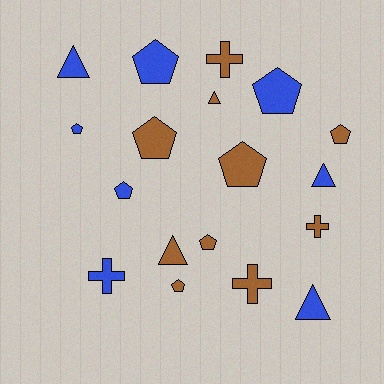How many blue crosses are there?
There is 1 blue cross.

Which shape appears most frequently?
Pentagon, with 9 objects.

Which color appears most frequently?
Brown, with 10 objects.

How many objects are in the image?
There are 18 objects.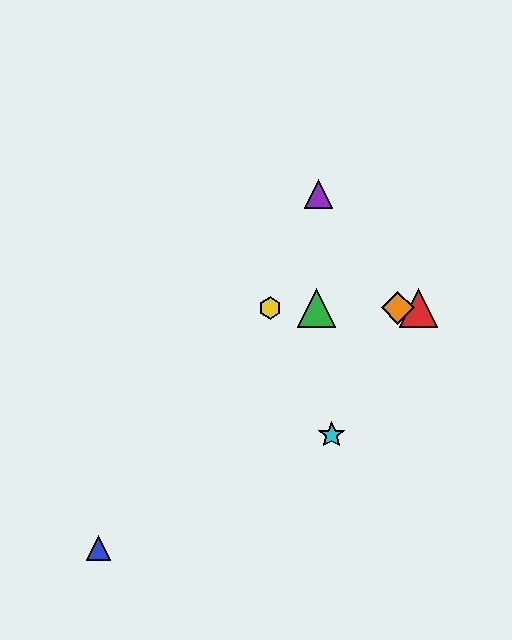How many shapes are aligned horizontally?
4 shapes (the red triangle, the green triangle, the yellow hexagon, the orange diamond) are aligned horizontally.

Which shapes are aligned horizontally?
The red triangle, the green triangle, the yellow hexagon, the orange diamond are aligned horizontally.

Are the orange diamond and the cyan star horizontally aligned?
No, the orange diamond is at y≈308 and the cyan star is at y≈435.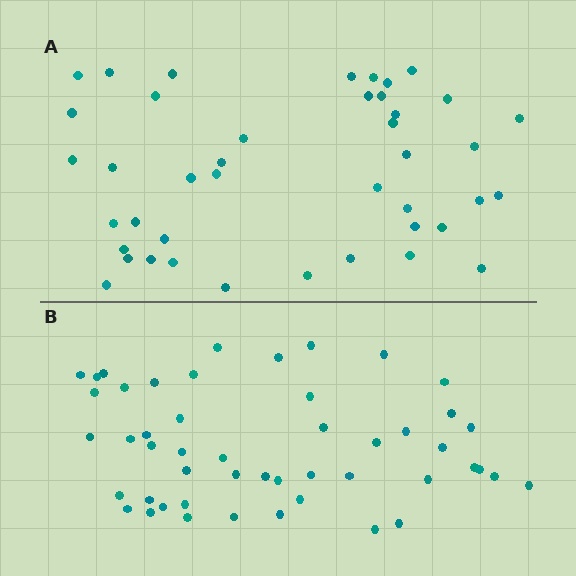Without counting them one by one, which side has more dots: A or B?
Region B (the bottom region) has more dots.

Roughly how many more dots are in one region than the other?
Region B has roughly 8 or so more dots than region A.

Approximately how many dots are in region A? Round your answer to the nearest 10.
About 40 dots. (The exact count is 42, which rounds to 40.)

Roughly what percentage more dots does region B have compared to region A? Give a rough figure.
About 15% more.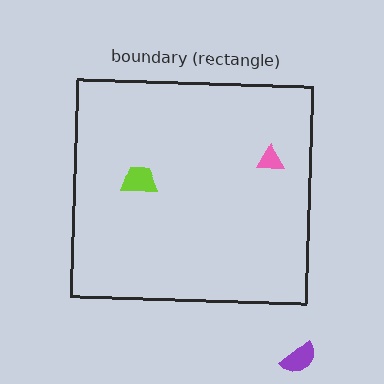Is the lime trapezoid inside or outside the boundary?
Inside.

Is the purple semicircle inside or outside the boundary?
Outside.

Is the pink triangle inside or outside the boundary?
Inside.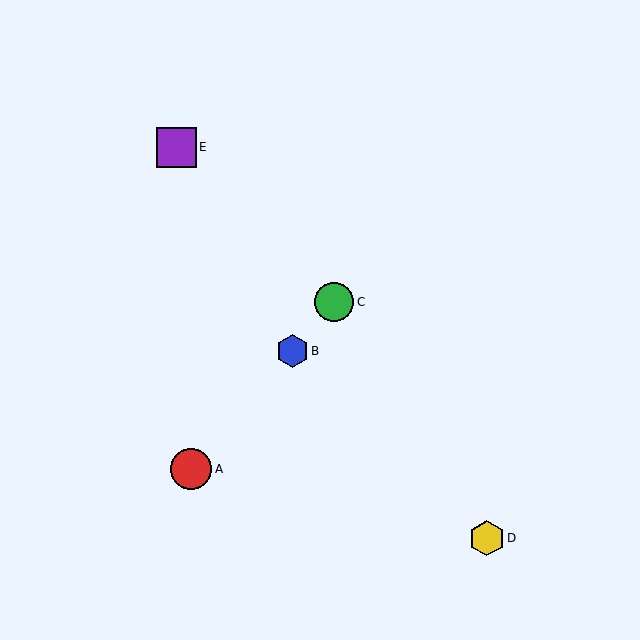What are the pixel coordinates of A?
Object A is at (191, 469).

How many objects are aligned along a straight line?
3 objects (A, B, C) are aligned along a straight line.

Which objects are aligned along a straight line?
Objects A, B, C are aligned along a straight line.